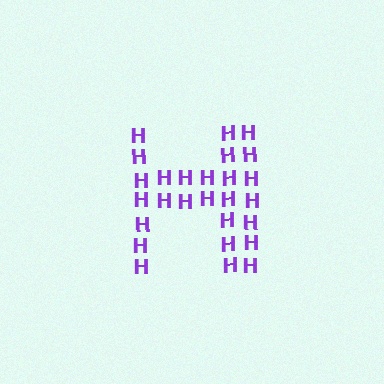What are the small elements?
The small elements are letter H's.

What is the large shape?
The large shape is the letter H.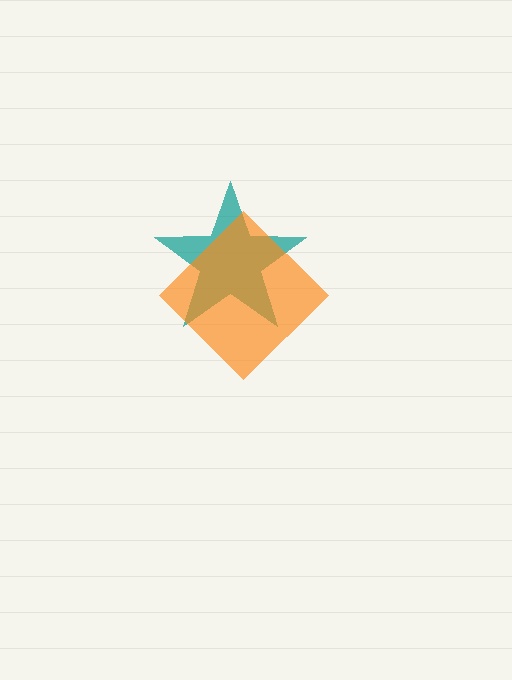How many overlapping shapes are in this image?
There are 2 overlapping shapes in the image.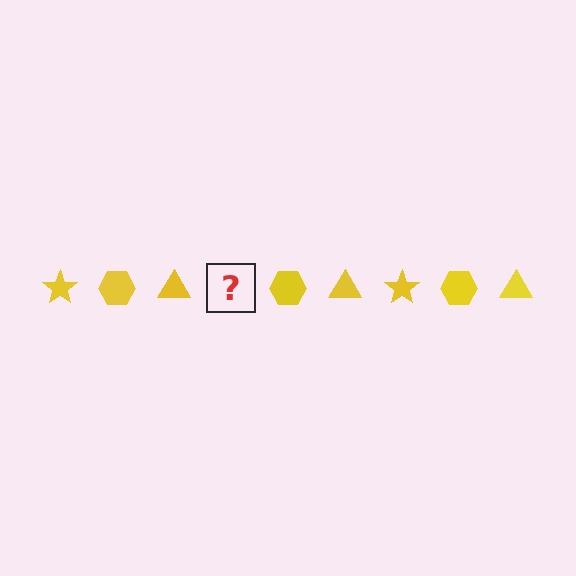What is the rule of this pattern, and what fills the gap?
The rule is that the pattern cycles through star, hexagon, triangle shapes in yellow. The gap should be filled with a yellow star.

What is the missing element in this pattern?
The missing element is a yellow star.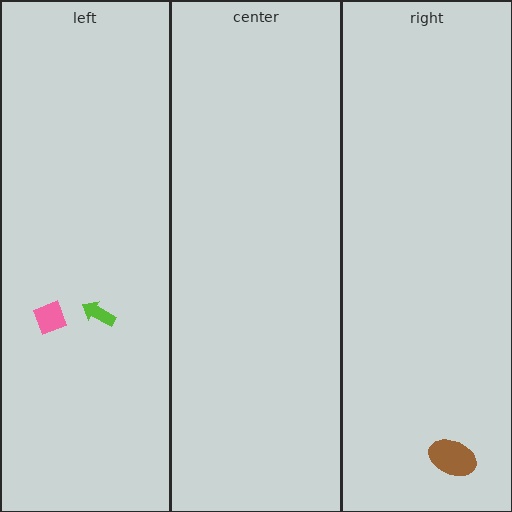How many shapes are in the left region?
2.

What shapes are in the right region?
The brown ellipse.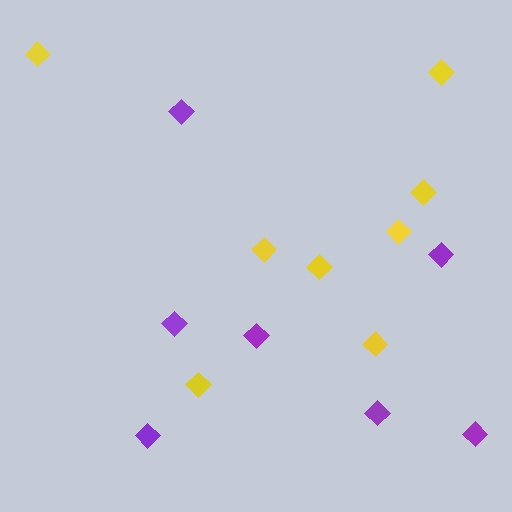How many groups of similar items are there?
There are 2 groups: one group of yellow diamonds (8) and one group of purple diamonds (7).